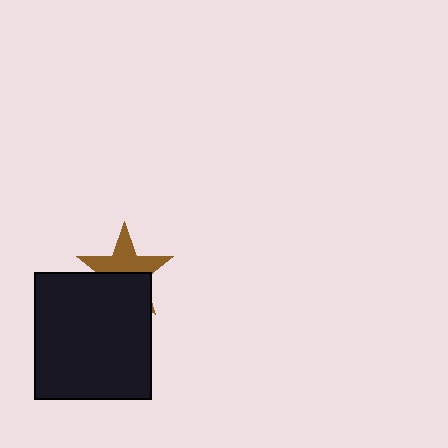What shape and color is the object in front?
The object in front is a black rectangle.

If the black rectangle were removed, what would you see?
You would see the complete brown star.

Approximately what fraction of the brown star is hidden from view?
Roughly 47% of the brown star is hidden behind the black rectangle.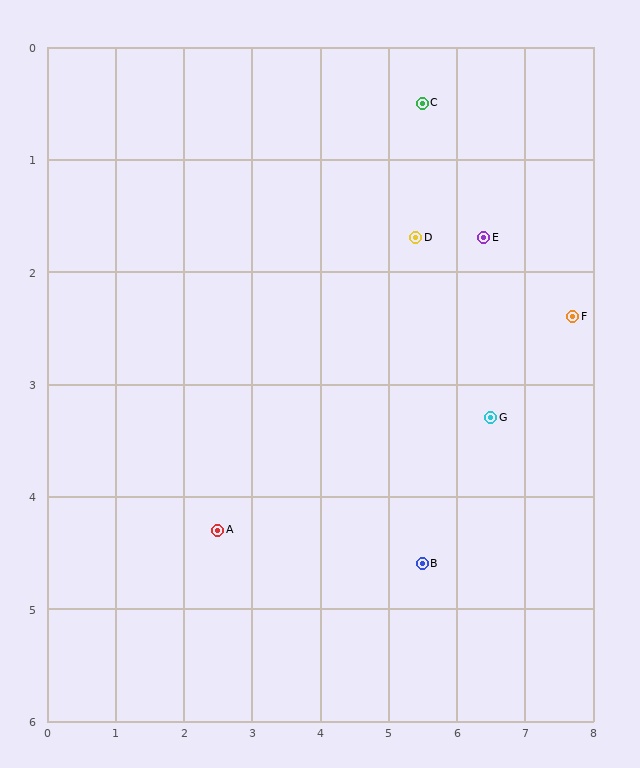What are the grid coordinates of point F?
Point F is at approximately (7.7, 2.4).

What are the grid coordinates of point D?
Point D is at approximately (5.4, 1.7).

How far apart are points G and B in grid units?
Points G and B are about 1.6 grid units apart.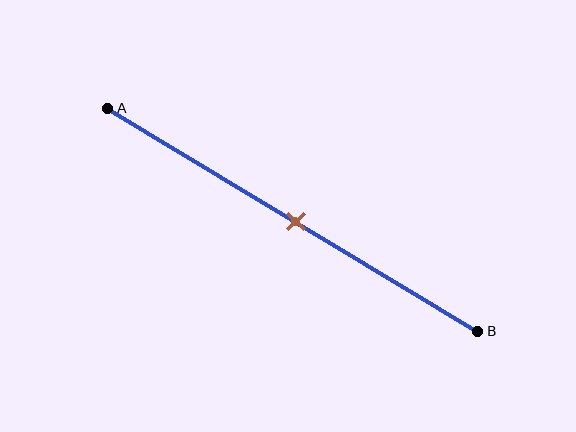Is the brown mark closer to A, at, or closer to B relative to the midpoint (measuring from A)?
The brown mark is approximately at the midpoint of segment AB.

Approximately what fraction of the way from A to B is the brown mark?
The brown mark is approximately 50% of the way from A to B.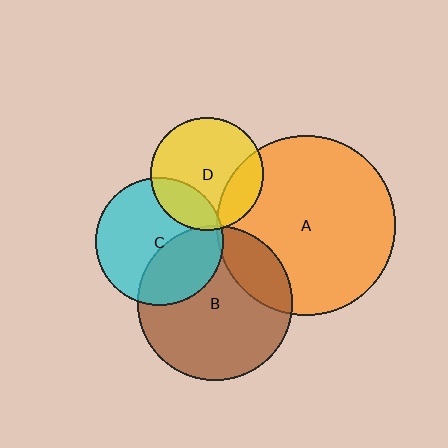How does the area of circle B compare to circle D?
Approximately 1.9 times.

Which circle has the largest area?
Circle A (orange).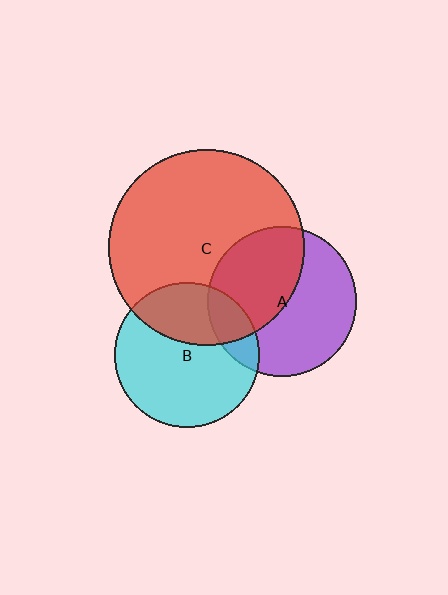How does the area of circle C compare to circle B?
Approximately 1.8 times.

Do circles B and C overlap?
Yes.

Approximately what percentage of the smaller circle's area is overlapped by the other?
Approximately 35%.